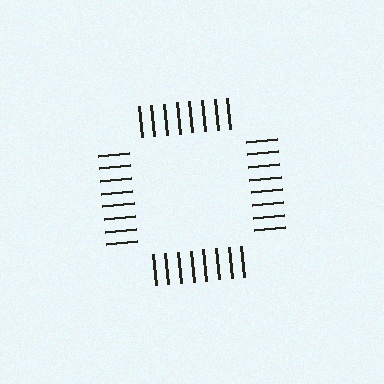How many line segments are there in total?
32 — 8 along each of the 4 edges.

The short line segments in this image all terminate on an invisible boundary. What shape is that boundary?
An illusory square — the line segments terminate on its edges but no continuous stroke is drawn.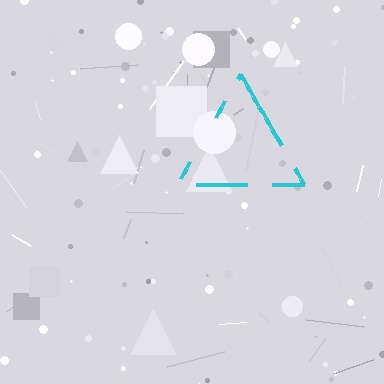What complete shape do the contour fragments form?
The contour fragments form a triangle.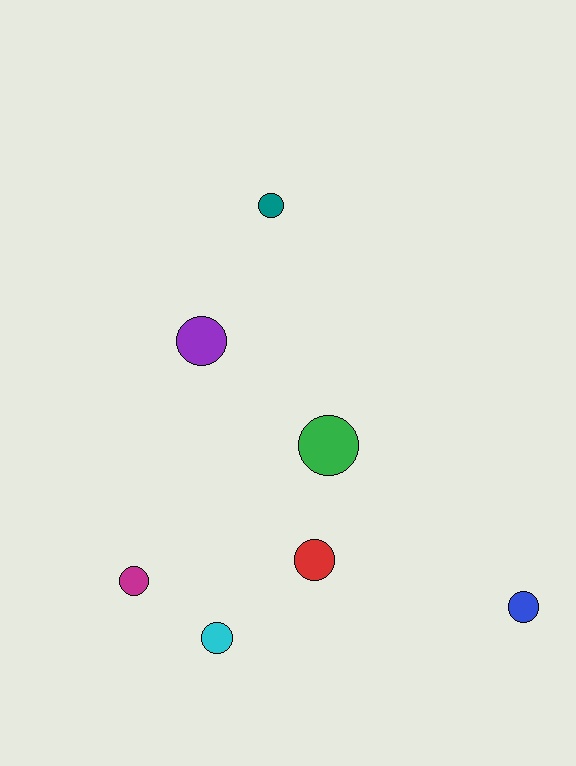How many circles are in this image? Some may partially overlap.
There are 7 circles.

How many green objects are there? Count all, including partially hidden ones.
There is 1 green object.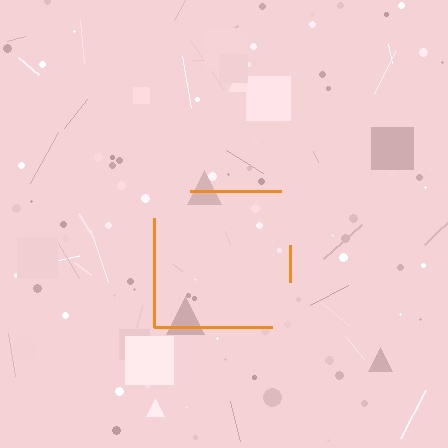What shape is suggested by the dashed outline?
The dashed outline suggests a square.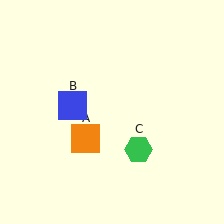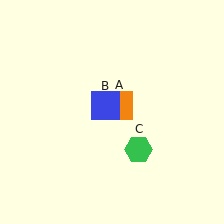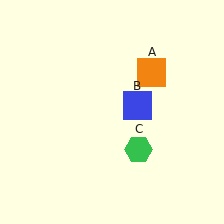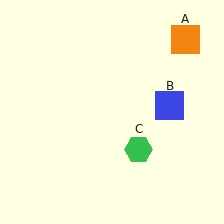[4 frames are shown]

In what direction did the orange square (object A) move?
The orange square (object A) moved up and to the right.